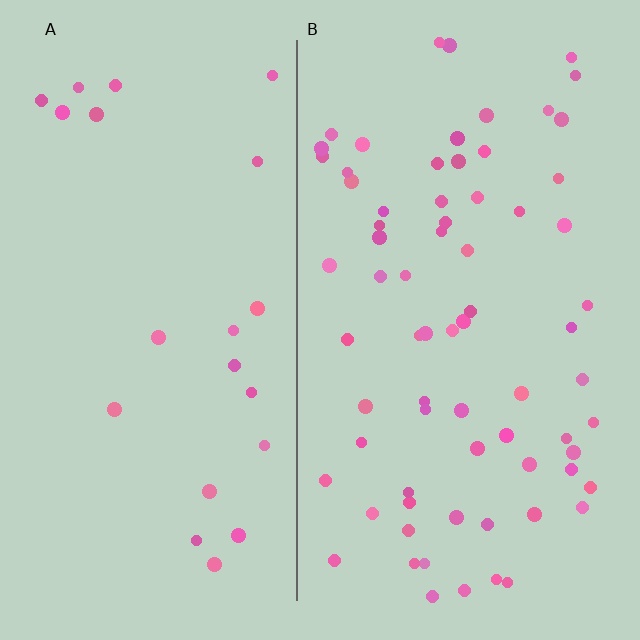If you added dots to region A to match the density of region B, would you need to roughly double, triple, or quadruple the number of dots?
Approximately triple.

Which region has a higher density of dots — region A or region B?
B (the right).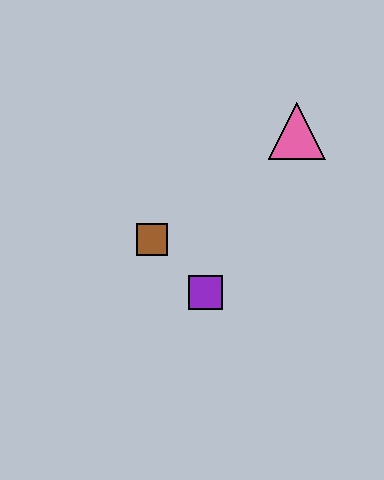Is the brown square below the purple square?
No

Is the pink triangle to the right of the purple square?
Yes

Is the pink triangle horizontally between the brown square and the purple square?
No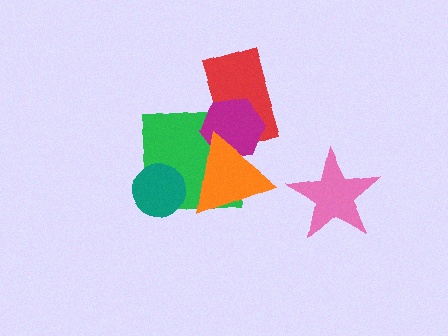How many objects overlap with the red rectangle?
3 objects overlap with the red rectangle.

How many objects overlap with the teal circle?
1 object overlaps with the teal circle.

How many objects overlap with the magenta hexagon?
3 objects overlap with the magenta hexagon.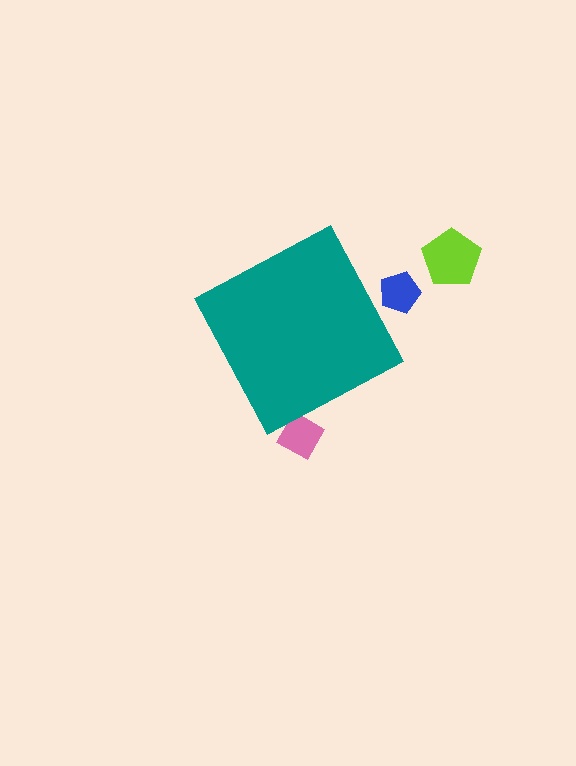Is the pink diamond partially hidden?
Yes, the pink diamond is partially hidden behind the teal diamond.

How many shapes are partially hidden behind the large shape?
2 shapes are partially hidden.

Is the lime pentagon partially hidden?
No, the lime pentagon is fully visible.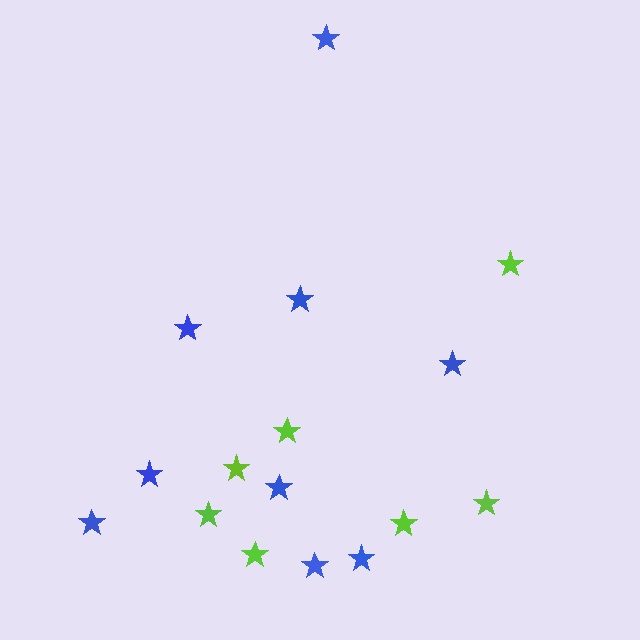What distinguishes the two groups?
There are 2 groups: one group of lime stars (7) and one group of blue stars (9).